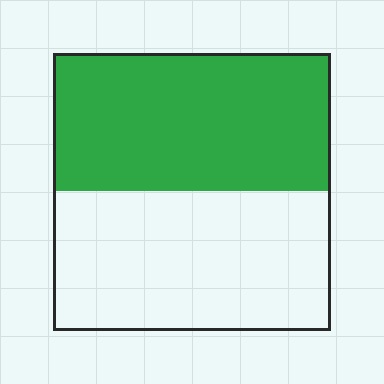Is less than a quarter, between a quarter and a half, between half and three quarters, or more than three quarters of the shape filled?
Between a quarter and a half.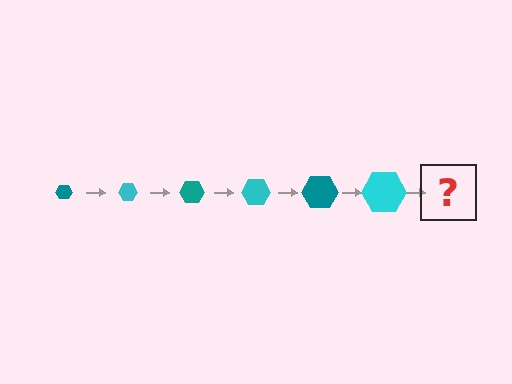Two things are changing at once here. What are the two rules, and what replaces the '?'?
The two rules are that the hexagon grows larger each step and the color cycles through teal and cyan. The '?' should be a teal hexagon, larger than the previous one.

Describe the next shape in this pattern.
It should be a teal hexagon, larger than the previous one.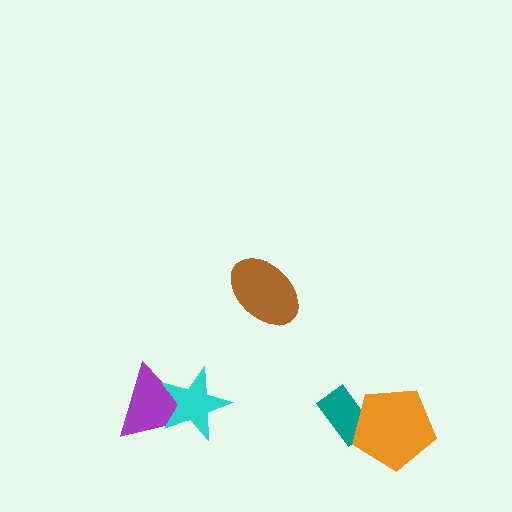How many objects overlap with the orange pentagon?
1 object overlaps with the orange pentagon.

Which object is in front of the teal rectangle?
The orange pentagon is in front of the teal rectangle.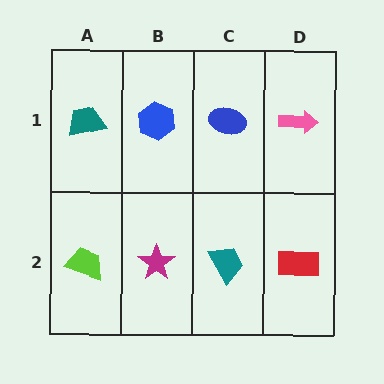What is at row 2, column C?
A teal trapezoid.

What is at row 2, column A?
A lime trapezoid.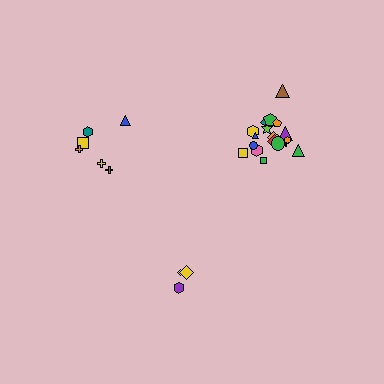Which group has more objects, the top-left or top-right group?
The top-right group.